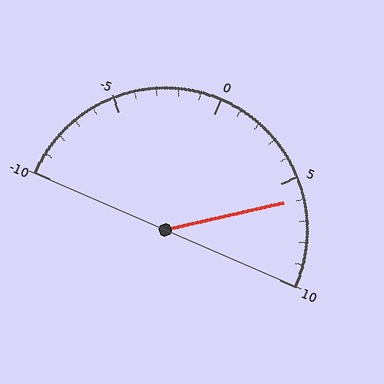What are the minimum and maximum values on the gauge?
The gauge ranges from -10 to 10.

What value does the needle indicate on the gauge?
The needle indicates approximately 6.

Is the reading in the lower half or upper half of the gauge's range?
The reading is in the upper half of the range (-10 to 10).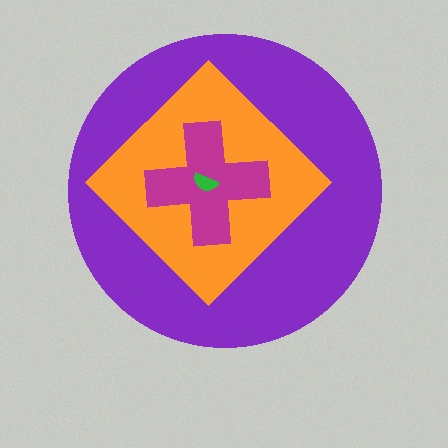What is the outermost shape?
The purple circle.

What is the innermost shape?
The green semicircle.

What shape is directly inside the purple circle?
The orange diamond.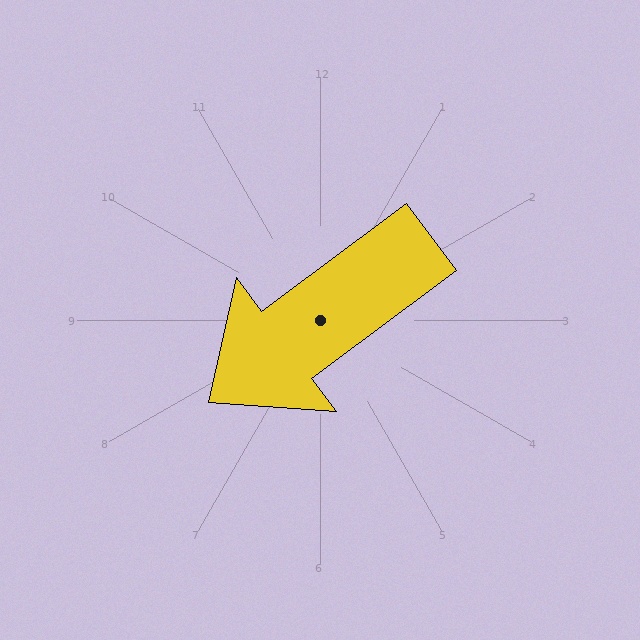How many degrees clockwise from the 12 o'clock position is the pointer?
Approximately 233 degrees.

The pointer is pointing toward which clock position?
Roughly 8 o'clock.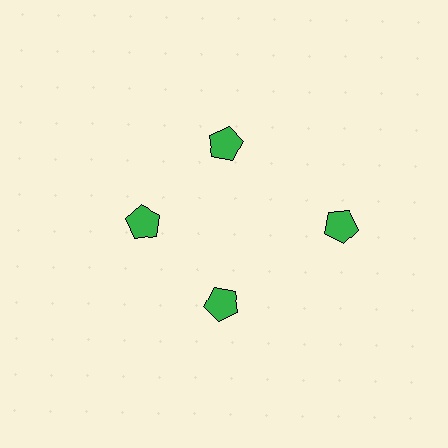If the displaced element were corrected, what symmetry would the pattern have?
It would have 4-fold rotational symmetry — the pattern would map onto itself every 90 degrees.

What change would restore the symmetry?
The symmetry would be restored by moving it inward, back onto the ring so that all 4 pentagons sit at equal angles and equal distance from the center.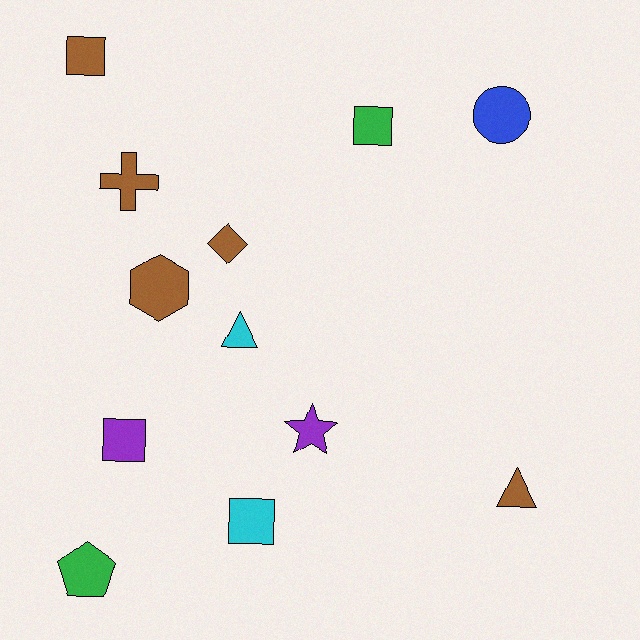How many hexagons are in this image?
There is 1 hexagon.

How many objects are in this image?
There are 12 objects.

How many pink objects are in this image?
There are no pink objects.